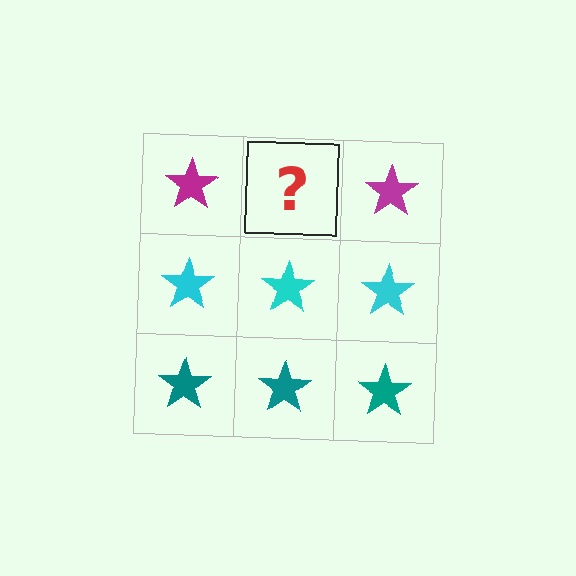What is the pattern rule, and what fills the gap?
The rule is that each row has a consistent color. The gap should be filled with a magenta star.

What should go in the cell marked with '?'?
The missing cell should contain a magenta star.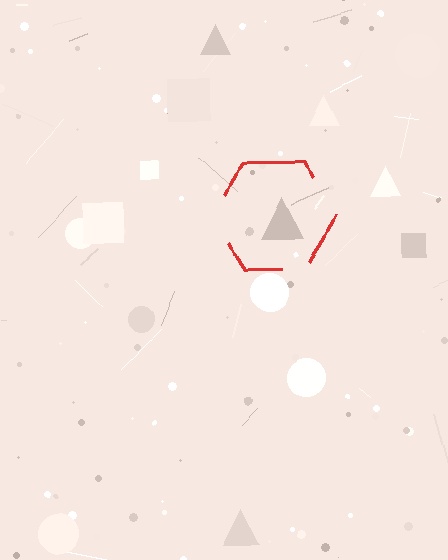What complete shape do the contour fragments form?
The contour fragments form a hexagon.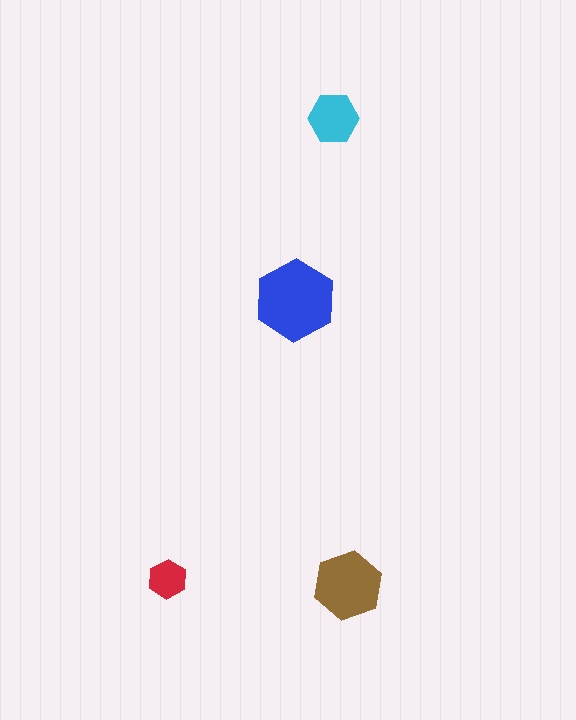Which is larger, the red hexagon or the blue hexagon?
The blue one.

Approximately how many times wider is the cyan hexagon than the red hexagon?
About 1.5 times wider.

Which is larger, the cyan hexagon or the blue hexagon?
The blue one.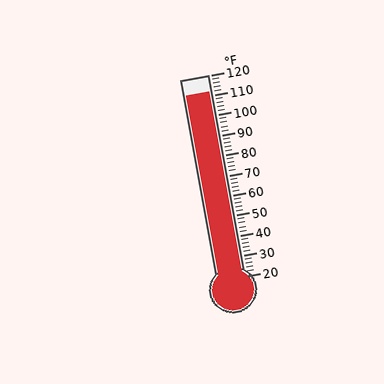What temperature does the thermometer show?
The thermometer shows approximately 112°F.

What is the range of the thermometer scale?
The thermometer scale ranges from 20°F to 120°F.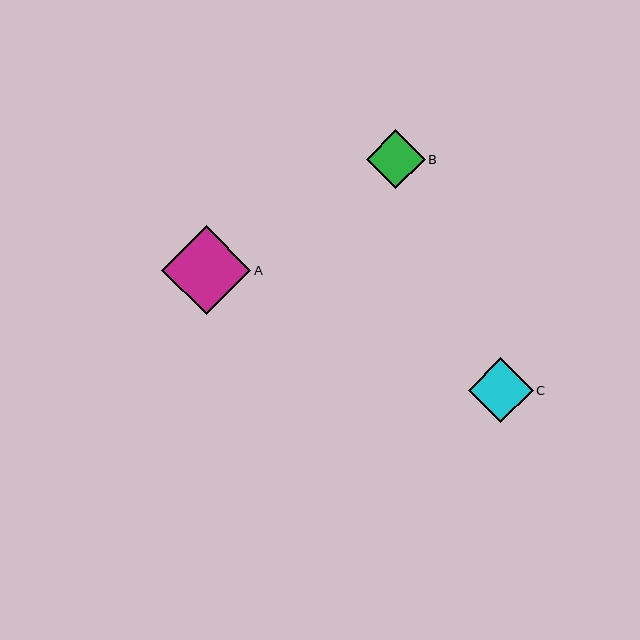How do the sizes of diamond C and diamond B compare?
Diamond C and diamond B are approximately the same size.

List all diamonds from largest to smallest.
From largest to smallest: A, C, B.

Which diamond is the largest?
Diamond A is the largest with a size of approximately 89 pixels.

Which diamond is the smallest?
Diamond B is the smallest with a size of approximately 59 pixels.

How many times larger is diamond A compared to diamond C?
Diamond A is approximately 1.4 times the size of diamond C.